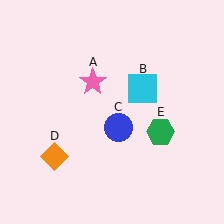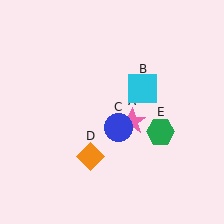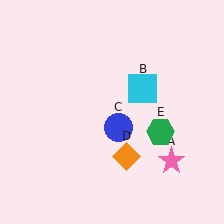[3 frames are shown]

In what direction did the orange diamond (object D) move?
The orange diamond (object D) moved right.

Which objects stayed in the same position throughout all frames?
Cyan square (object B) and blue circle (object C) and green hexagon (object E) remained stationary.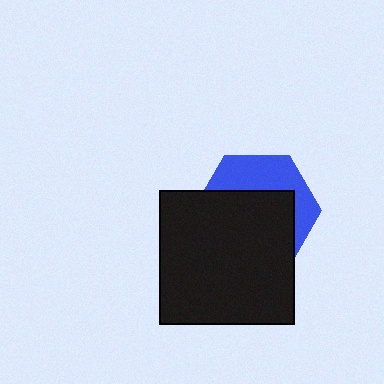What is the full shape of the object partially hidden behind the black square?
The partially hidden object is a blue hexagon.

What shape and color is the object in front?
The object in front is a black square.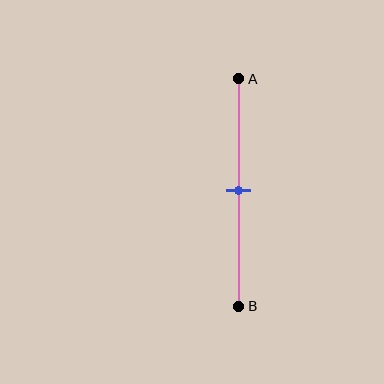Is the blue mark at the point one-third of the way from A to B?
No, the mark is at about 50% from A, not at the 33% one-third point.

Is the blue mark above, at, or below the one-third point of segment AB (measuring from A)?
The blue mark is below the one-third point of segment AB.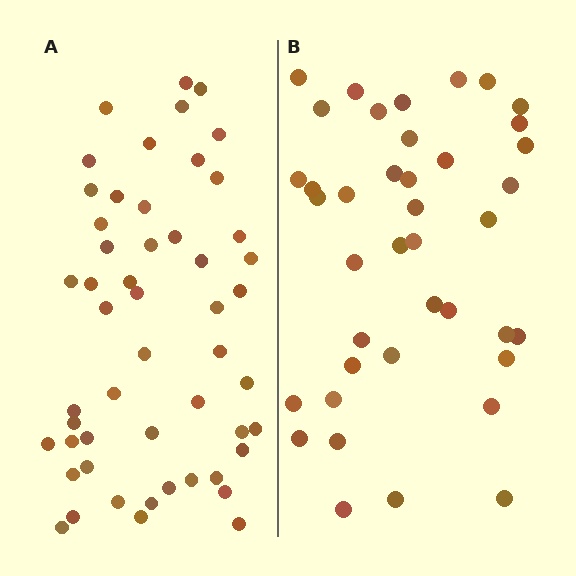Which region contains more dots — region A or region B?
Region A (the left region) has more dots.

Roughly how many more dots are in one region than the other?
Region A has roughly 12 or so more dots than region B.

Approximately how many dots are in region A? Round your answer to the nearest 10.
About 50 dots. (The exact count is 52, which rounds to 50.)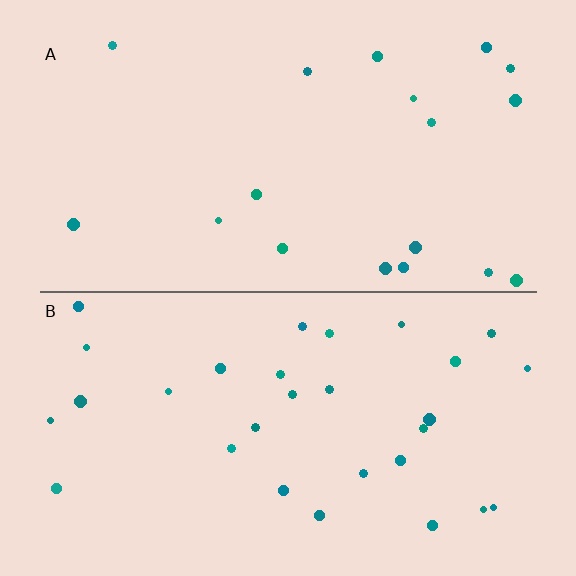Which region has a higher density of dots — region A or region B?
B (the bottom).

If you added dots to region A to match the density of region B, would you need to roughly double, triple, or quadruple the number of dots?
Approximately double.